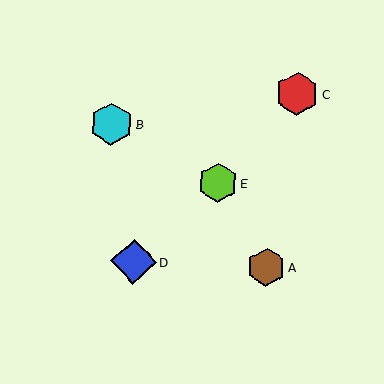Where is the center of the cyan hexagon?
The center of the cyan hexagon is at (111, 124).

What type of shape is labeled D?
Shape D is a blue diamond.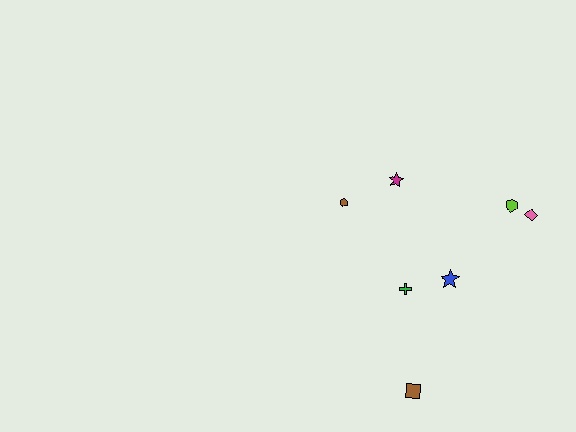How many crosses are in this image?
There is 1 cross.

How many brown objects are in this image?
There are 2 brown objects.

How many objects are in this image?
There are 7 objects.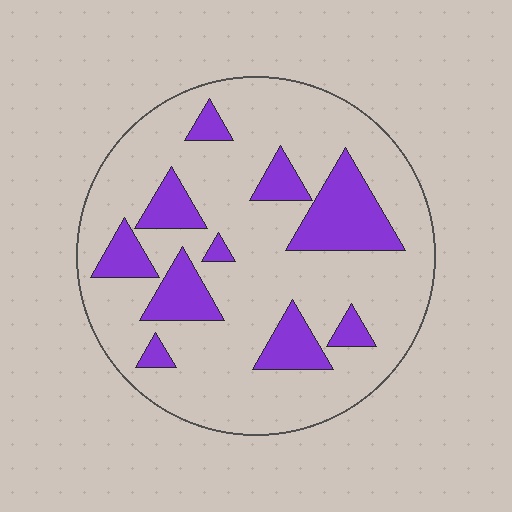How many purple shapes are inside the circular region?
10.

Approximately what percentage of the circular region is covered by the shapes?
Approximately 20%.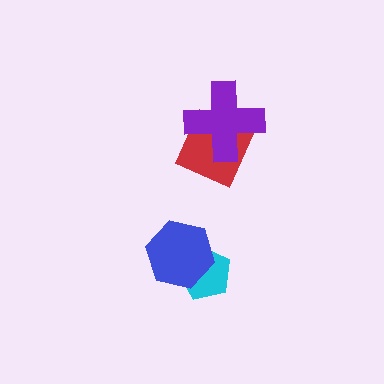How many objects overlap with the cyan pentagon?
1 object overlaps with the cyan pentagon.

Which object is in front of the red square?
The purple cross is in front of the red square.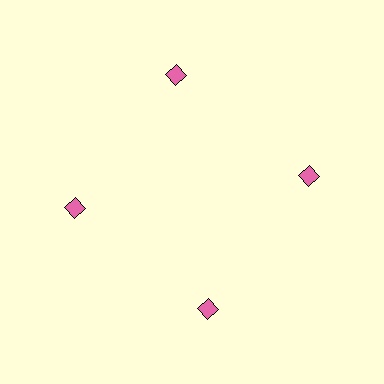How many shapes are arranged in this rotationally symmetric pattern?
There are 4 shapes, arranged in 4 groups of 1.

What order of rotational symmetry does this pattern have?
This pattern has 4-fold rotational symmetry.